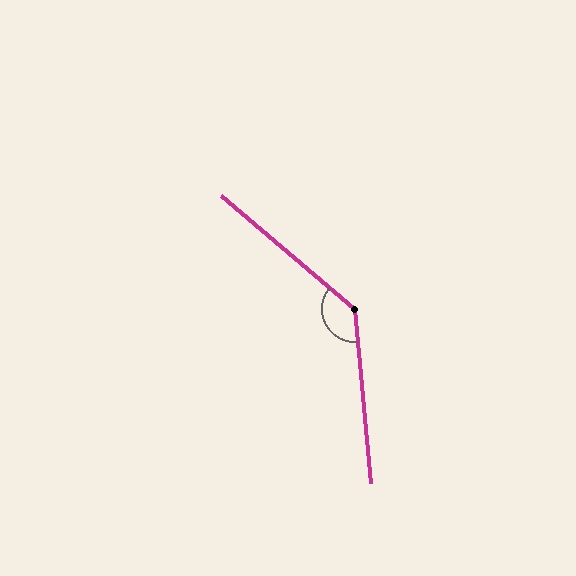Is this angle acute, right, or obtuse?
It is obtuse.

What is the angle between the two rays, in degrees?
Approximately 135 degrees.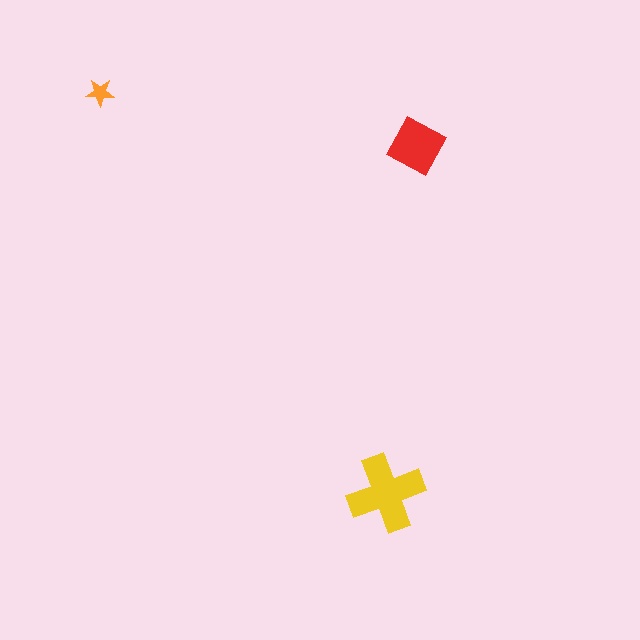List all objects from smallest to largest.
The orange star, the red diamond, the yellow cross.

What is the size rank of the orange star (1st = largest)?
3rd.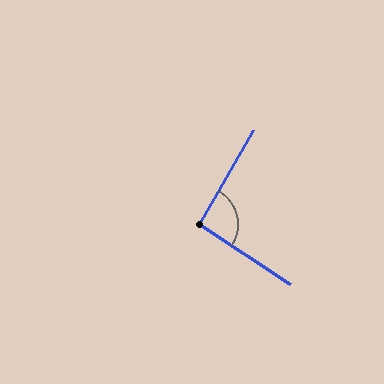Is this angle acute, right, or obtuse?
It is approximately a right angle.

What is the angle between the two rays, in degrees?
Approximately 93 degrees.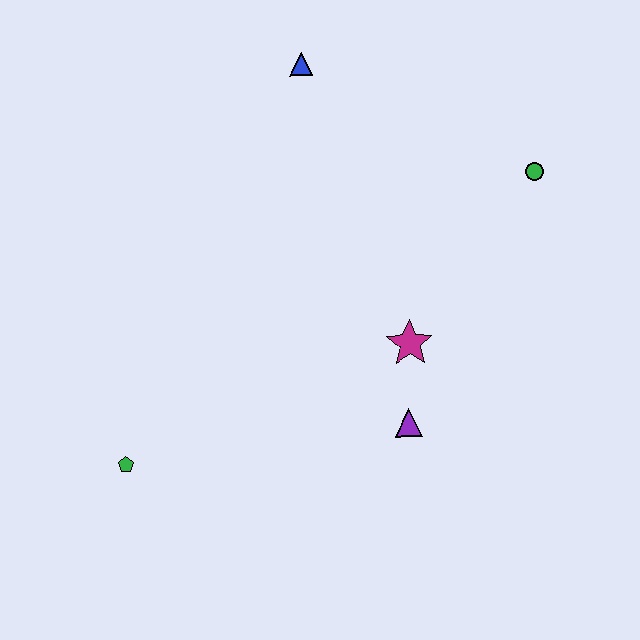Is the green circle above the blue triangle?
No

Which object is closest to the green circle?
The magenta star is closest to the green circle.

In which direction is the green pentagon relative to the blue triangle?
The green pentagon is below the blue triangle.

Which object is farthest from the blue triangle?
The green pentagon is farthest from the blue triangle.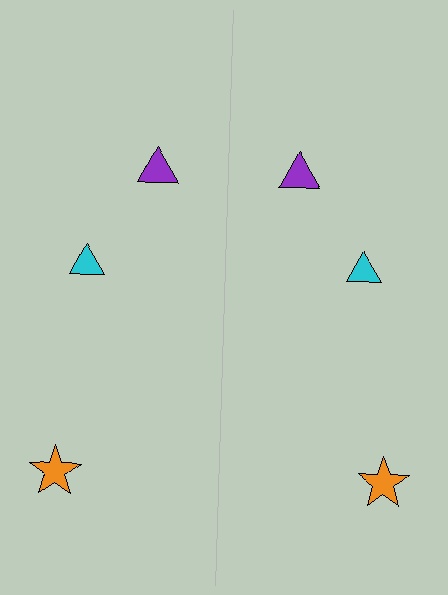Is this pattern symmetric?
Yes, this pattern has bilateral (reflection) symmetry.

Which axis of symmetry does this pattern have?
The pattern has a vertical axis of symmetry running through the center of the image.